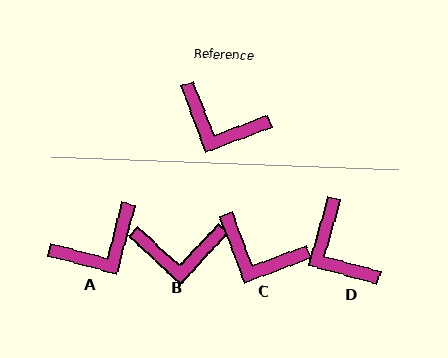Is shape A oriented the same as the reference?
No, it is off by about 55 degrees.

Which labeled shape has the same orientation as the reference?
C.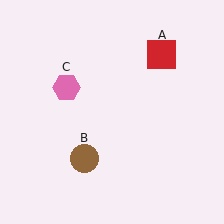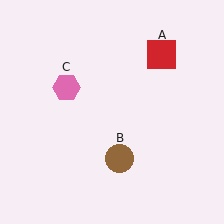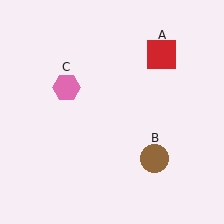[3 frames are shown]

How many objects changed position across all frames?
1 object changed position: brown circle (object B).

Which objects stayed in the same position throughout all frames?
Red square (object A) and pink hexagon (object C) remained stationary.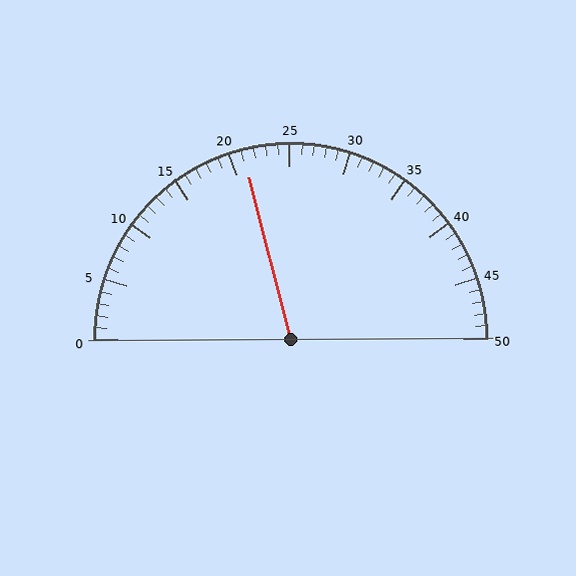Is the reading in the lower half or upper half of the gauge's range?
The reading is in the lower half of the range (0 to 50).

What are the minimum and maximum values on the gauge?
The gauge ranges from 0 to 50.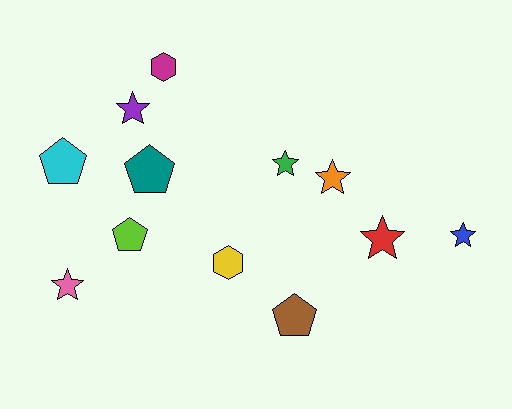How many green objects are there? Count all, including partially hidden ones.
There is 1 green object.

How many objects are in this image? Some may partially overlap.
There are 12 objects.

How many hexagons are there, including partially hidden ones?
There are 2 hexagons.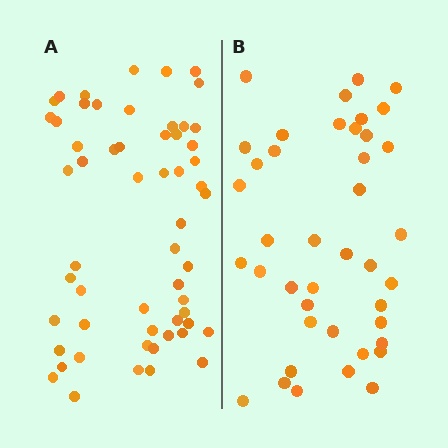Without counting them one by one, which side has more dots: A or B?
Region A (the left region) has more dots.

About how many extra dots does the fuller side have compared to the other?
Region A has approximately 15 more dots than region B.